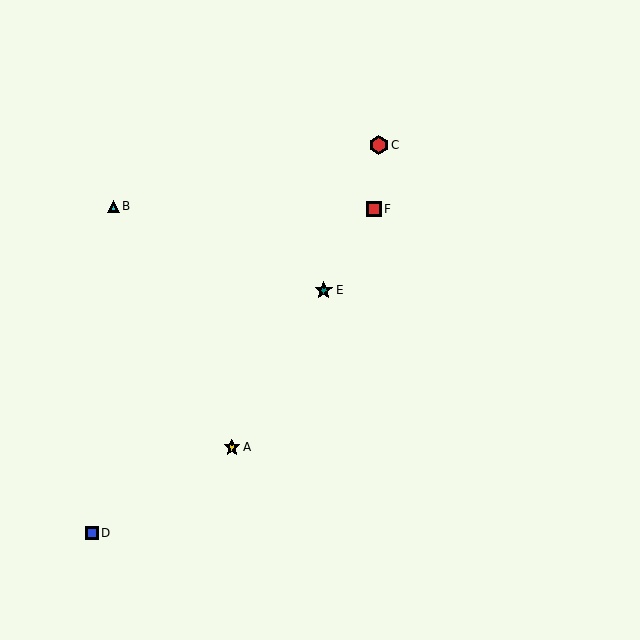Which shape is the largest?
The red hexagon (labeled C) is the largest.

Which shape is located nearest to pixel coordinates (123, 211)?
The cyan triangle (labeled B) at (113, 206) is nearest to that location.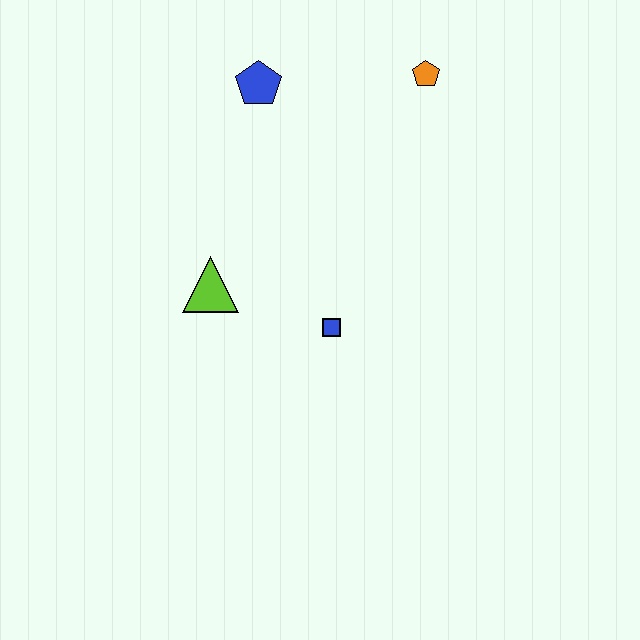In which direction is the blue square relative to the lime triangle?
The blue square is to the right of the lime triangle.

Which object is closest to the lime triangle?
The blue square is closest to the lime triangle.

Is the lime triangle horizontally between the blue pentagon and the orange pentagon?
No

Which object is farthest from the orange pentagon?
The lime triangle is farthest from the orange pentagon.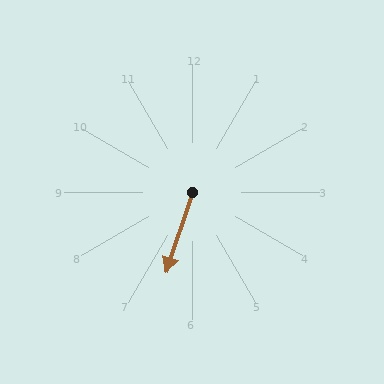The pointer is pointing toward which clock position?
Roughly 7 o'clock.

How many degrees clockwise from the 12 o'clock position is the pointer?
Approximately 198 degrees.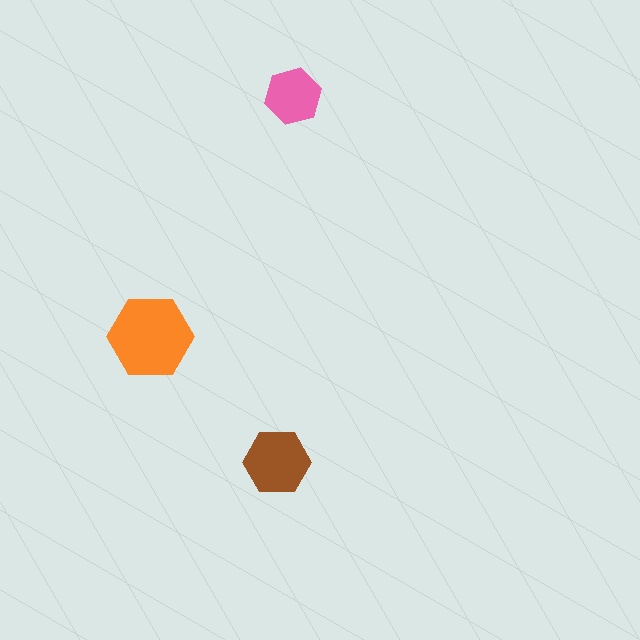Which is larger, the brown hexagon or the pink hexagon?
The brown one.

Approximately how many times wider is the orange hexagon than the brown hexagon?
About 1.5 times wider.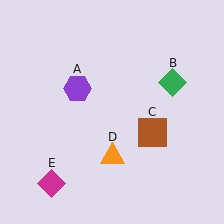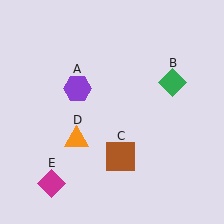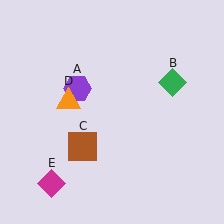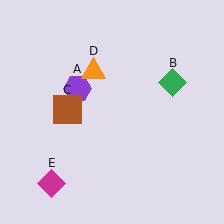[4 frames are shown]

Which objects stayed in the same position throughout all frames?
Purple hexagon (object A) and green diamond (object B) and magenta diamond (object E) remained stationary.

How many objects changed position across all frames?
2 objects changed position: brown square (object C), orange triangle (object D).